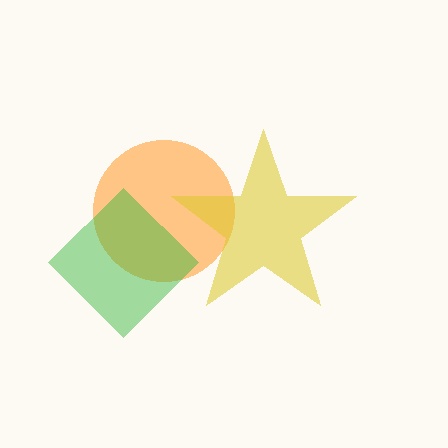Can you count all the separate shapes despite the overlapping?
Yes, there are 3 separate shapes.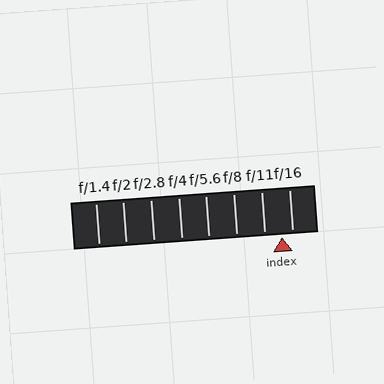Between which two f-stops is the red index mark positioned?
The index mark is between f/11 and f/16.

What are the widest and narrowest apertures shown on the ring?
The widest aperture shown is f/1.4 and the narrowest is f/16.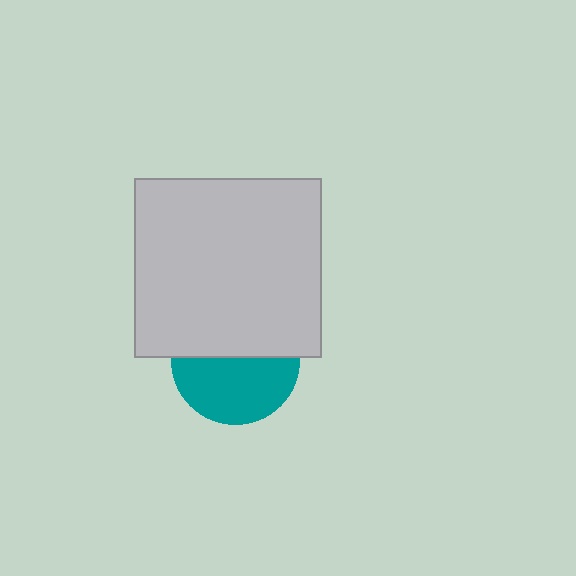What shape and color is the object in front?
The object in front is a light gray rectangle.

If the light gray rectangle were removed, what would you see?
You would see the complete teal circle.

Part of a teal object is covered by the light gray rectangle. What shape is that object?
It is a circle.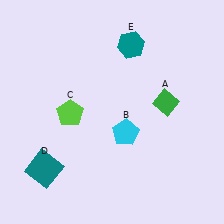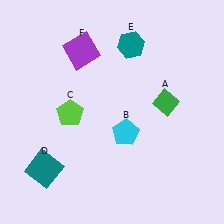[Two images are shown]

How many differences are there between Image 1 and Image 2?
There is 1 difference between the two images.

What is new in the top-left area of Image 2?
A purple square (F) was added in the top-left area of Image 2.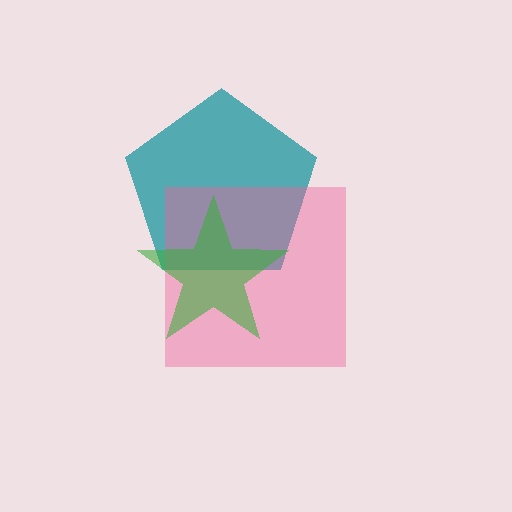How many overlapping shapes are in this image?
There are 3 overlapping shapes in the image.